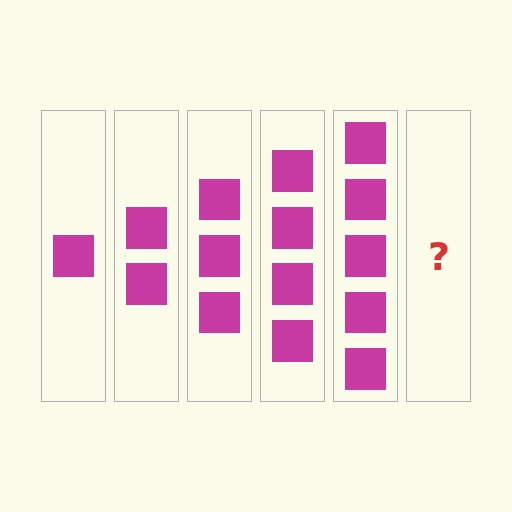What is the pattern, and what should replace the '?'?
The pattern is that each step adds one more square. The '?' should be 6 squares.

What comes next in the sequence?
The next element should be 6 squares.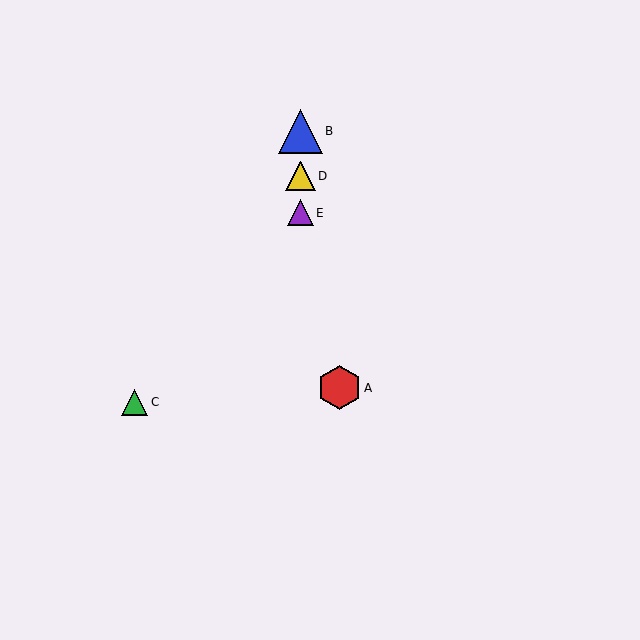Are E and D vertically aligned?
Yes, both are at x≈300.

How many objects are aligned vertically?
3 objects (B, D, E) are aligned vertically.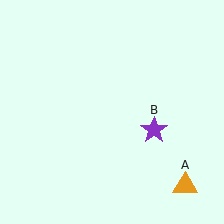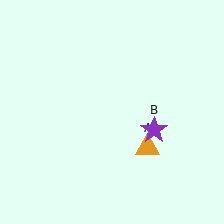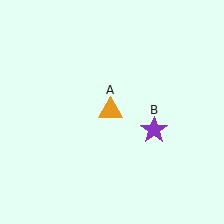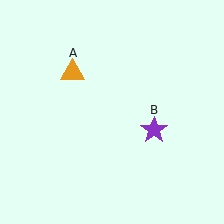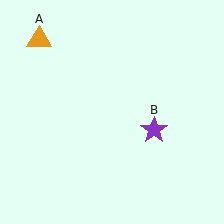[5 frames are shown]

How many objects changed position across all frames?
1 object changed position: orange triangle (object A).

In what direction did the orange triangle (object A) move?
The orange triangle (object A) moved up and to the left.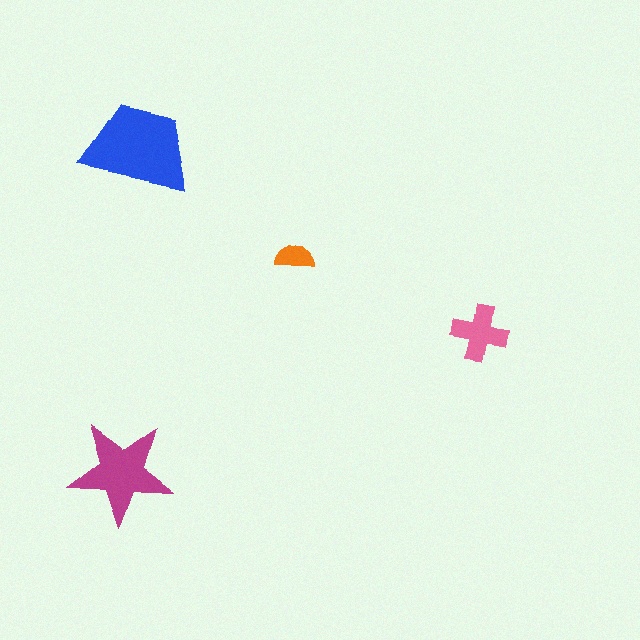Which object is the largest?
The blue trapezoid.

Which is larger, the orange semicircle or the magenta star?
The magenta star.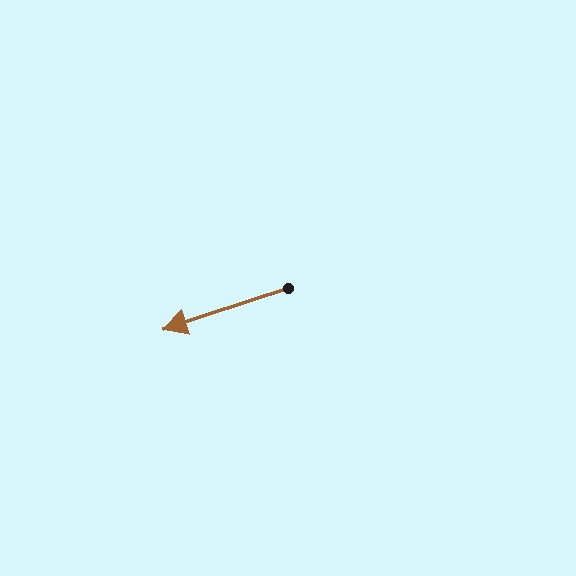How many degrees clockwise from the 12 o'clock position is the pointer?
Approximately 252 degrees.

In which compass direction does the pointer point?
West.